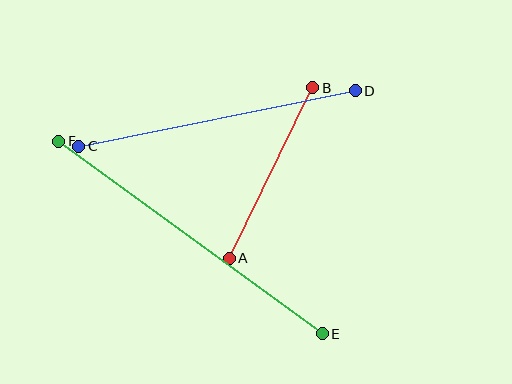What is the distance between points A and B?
The distance is approximately 190 pixels.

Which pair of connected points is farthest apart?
Points E and F are farthest apart.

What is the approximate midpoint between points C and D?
The midpoint is at approximately (217, 119) pixels.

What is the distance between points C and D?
The distance is approximately 282 pixels.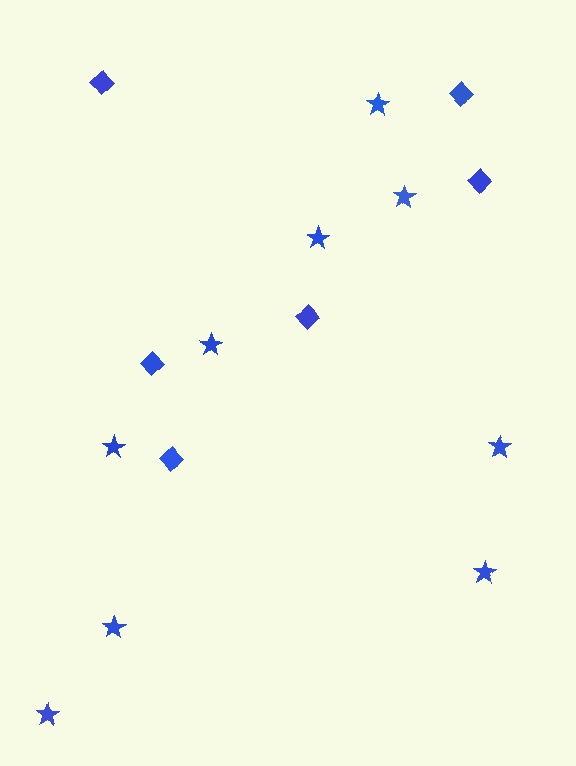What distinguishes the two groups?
There are 2 groups: one group of diamonds (6) and one group of stars (9).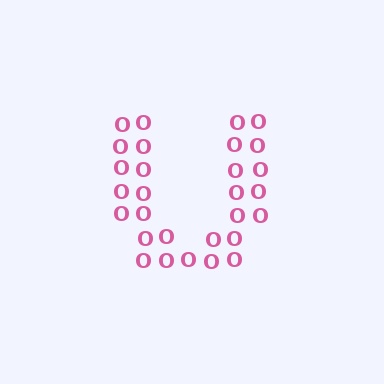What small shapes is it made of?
It is made of small letter O's.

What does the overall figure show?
The overall figure shows the letter U.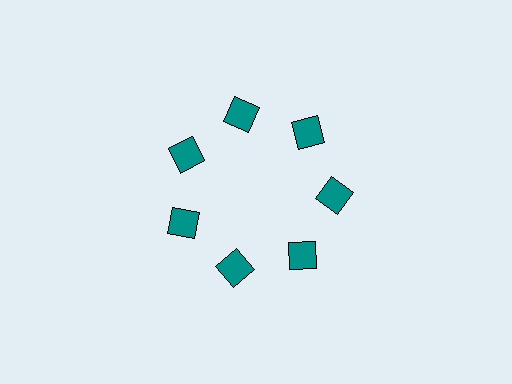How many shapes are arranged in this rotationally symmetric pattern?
There are 7 shapes, arranged in 7 groups of 1.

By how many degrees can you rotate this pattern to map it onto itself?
The pattern maps onto itself every 51 degrees of rotation.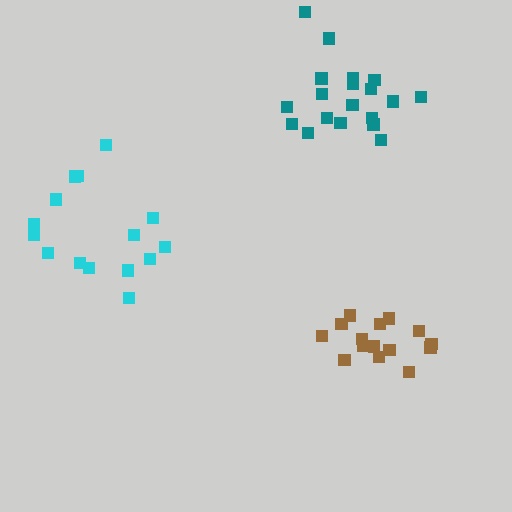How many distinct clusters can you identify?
There are 3 distinct clusters.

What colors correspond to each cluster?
The clusters are colored: cyan, teal, brown.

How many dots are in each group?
Group 1: 15 dots, Group 2: 19 dots, Group 3: 15 dots (49 total).